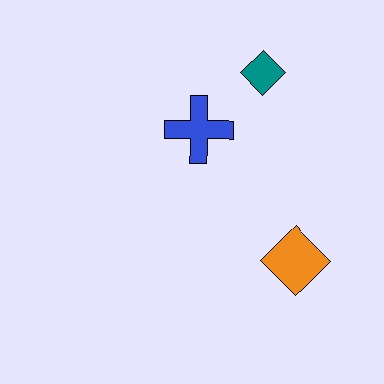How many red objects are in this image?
There are no red objects.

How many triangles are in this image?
There are no triangles.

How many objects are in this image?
There are 3 objects.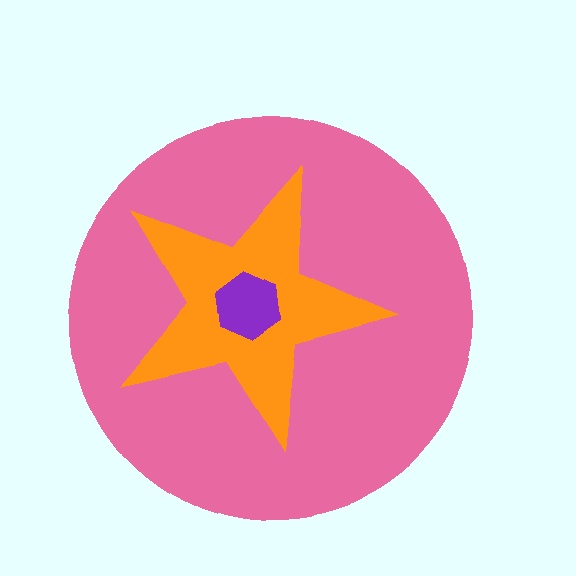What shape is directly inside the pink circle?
The orange star.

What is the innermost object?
The purple hexagon.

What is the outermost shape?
The pink circle.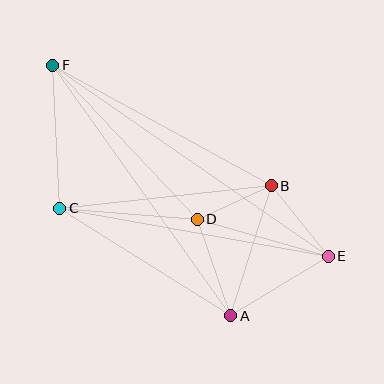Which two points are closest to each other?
Points B and D are closest to each other.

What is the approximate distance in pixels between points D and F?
The distance between D and F is approximately 211 pixels.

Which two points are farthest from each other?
Points E and F are farthest from each other.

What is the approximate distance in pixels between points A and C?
The distance between A and C is approximately 202 pixels.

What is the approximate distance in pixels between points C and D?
The distance between C and D is approximately 138 pixels.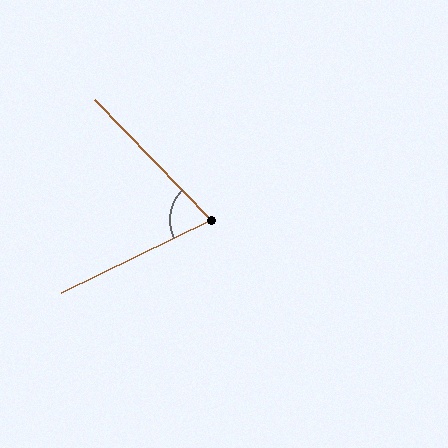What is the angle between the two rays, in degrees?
Approximately 72 degrees.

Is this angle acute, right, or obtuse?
It is acute.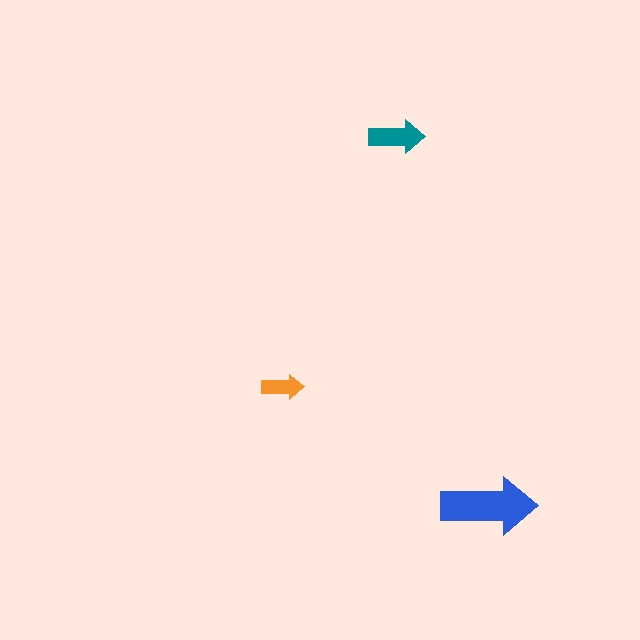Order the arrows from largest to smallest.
the blue one, the teal one, the orange one.